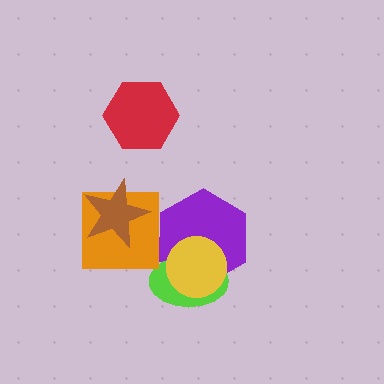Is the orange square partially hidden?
Yes, it is partially covered by another shape.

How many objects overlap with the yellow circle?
2 objects overlap with the yellow circle.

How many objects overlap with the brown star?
1 object overlaps with the brown star.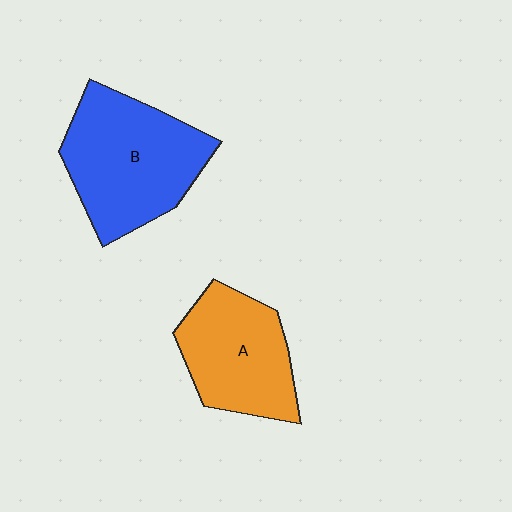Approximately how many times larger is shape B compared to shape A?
Approximately 1.3 times.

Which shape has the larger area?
Shape B (blue).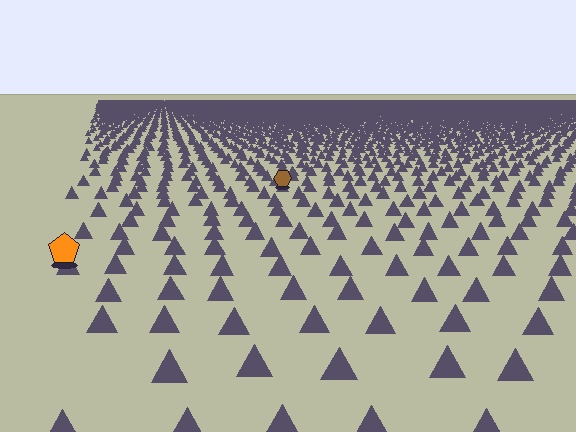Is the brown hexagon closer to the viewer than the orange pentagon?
No. The orange pentagon is closer — you can tell from the texture gradient: the ground texture is coarser near it.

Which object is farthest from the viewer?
The brown hexagon is farthest from the viewer. It appears smaller and the ground texture around it is denser.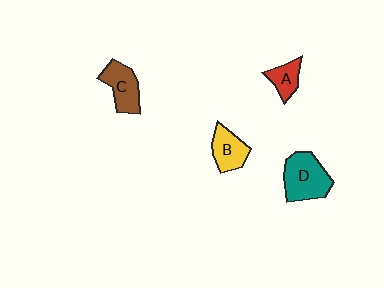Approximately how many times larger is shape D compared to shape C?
Approximately 1.3 times.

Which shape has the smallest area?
Shape A (red).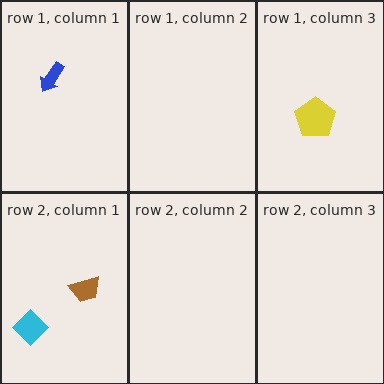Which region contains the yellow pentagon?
The row 1, column 3 region.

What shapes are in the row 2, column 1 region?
The cyan diamond, the brown trapezoid.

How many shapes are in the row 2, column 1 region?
2.